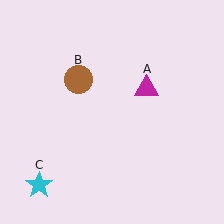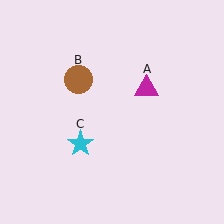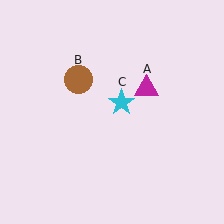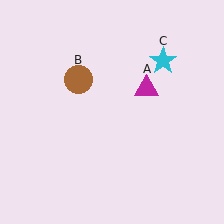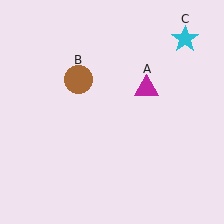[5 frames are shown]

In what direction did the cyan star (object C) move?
The cyan star (object C) moved up and to the right.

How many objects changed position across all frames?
1 object changed position: cyan star (object C).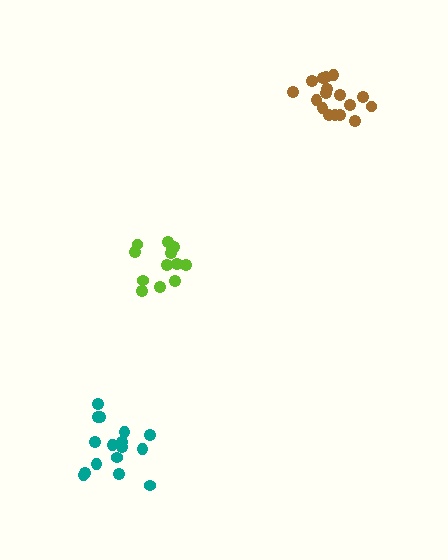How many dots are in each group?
Group 1: 13 dots, Group 2: 18 dots, Group 3: 16 dots (47 total).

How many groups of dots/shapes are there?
There are 3 groups.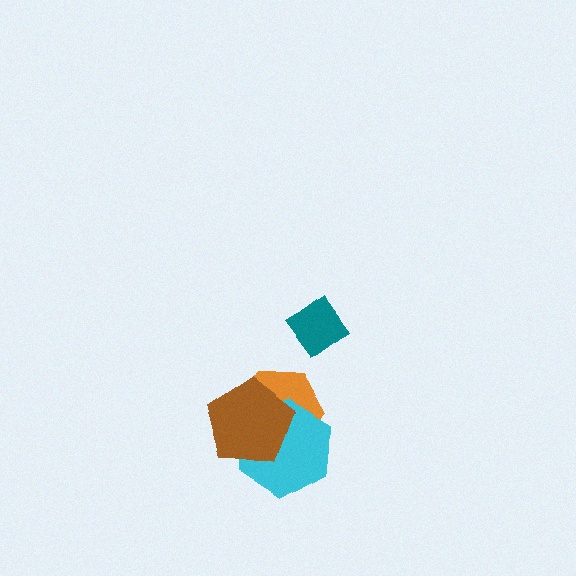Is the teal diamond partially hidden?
No, no other shape covers it.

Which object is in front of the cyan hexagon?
The brown pentagon is in front of the cyan hexagon.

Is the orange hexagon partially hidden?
Yes, it is partially covered by another shape.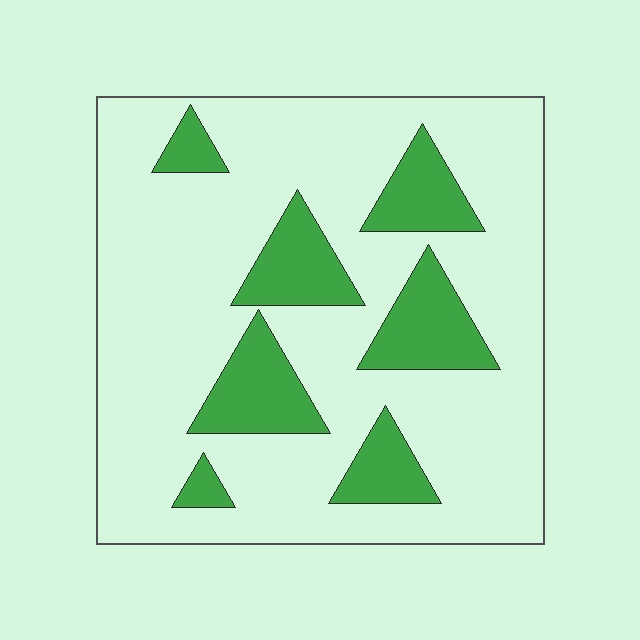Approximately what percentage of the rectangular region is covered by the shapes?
Approximately 20%.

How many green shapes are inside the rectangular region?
7.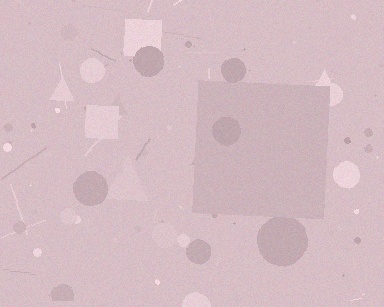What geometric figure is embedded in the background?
A square is embedded in the background.